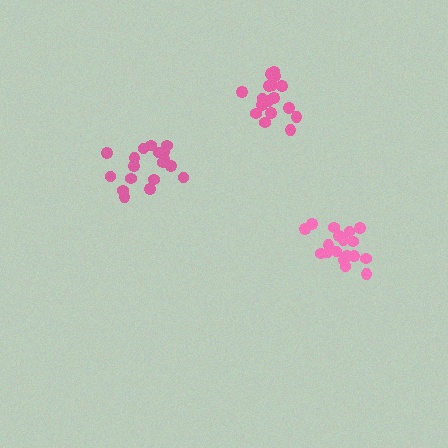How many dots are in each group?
Group 1: 18 dots, Group 2: 18 dots, Group 3: 18 dots (54 total).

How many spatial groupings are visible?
There are 3 spatial groupings.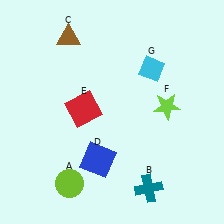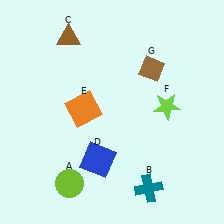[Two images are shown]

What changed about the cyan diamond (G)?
In Image 1, G is cyan. In Image 2, it changed to brown.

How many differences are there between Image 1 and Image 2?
There are 2 differences between the two images.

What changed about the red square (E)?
In Image 1, E is red. In Image 2, it changed to orange.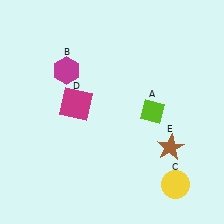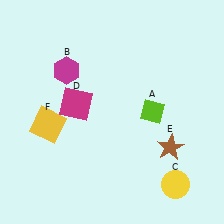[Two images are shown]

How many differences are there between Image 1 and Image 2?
There is 1 difference between the two images.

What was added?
A yellow square (F) was added in Image 2.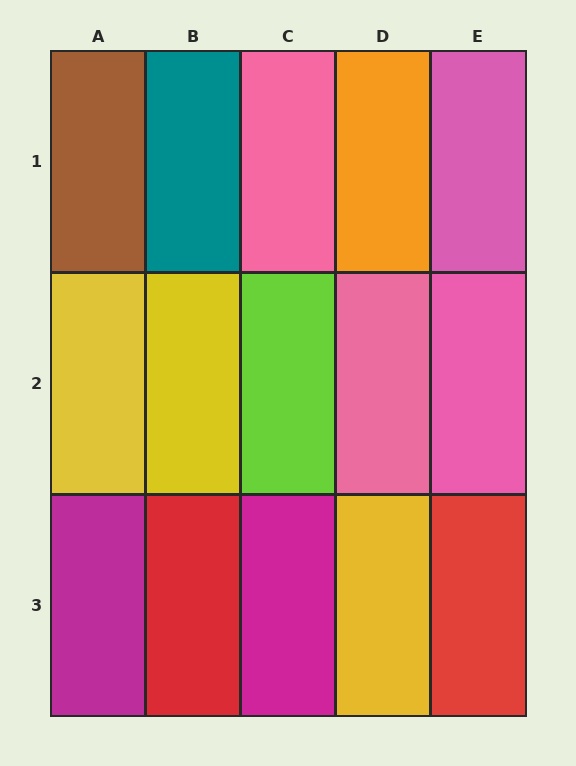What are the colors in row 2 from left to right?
Yellow, yellow, lime, pink, pink.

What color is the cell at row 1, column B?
Teal.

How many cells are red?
2 cells are red.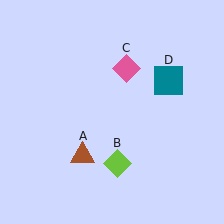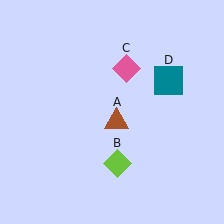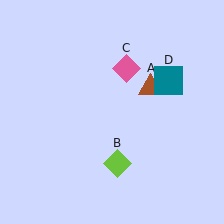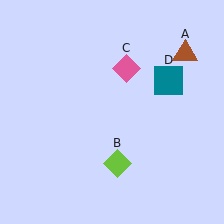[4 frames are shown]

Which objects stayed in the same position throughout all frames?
Lime diamond (object B) and pink diamond (object C) and teal square (object D) remained stationary.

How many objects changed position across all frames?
1 object changed position: brown triangle (object A).